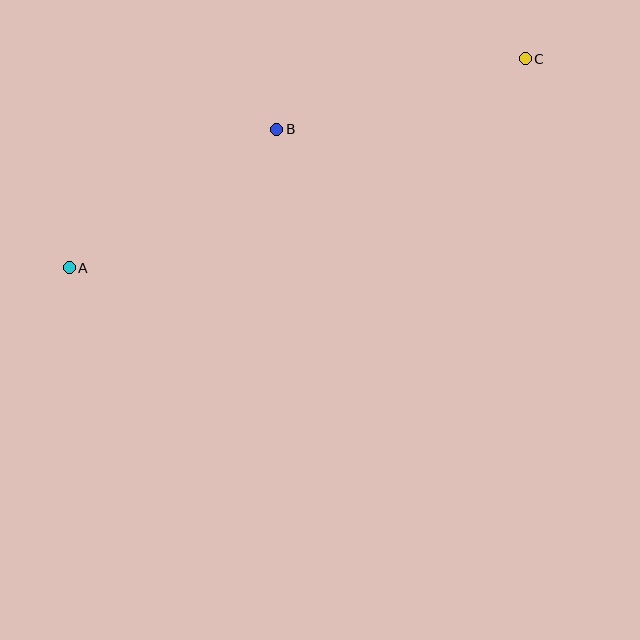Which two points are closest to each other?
Points A and B are closest to each other.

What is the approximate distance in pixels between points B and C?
The distance between B and C is approximately 258 pixels.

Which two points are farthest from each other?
Points A and C are farthest from each other.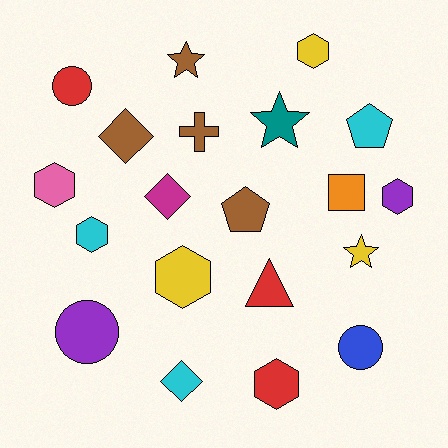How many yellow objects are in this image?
There are 3 yellow objects.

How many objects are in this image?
There are 20 objects.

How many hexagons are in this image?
There are 6 hexagons.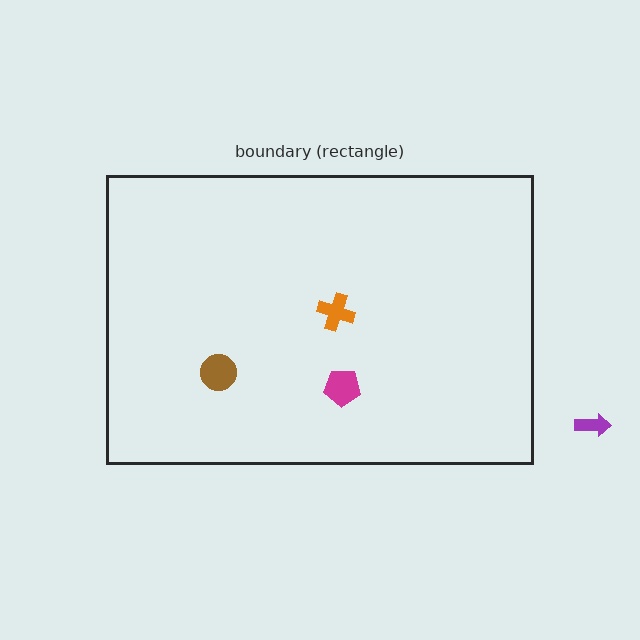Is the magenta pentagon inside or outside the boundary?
Inside.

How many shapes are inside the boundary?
3 inside, 1 outside.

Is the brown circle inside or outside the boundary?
Inside.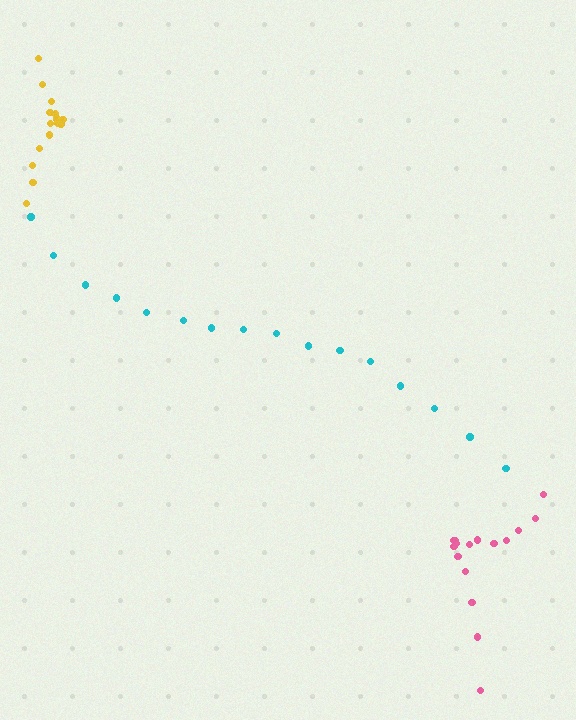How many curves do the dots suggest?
There are 3 distinct paths.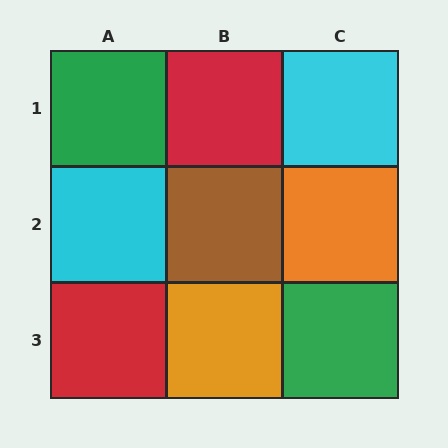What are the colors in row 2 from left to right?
Cyan, brown, orange.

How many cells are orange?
2 cells are orange.